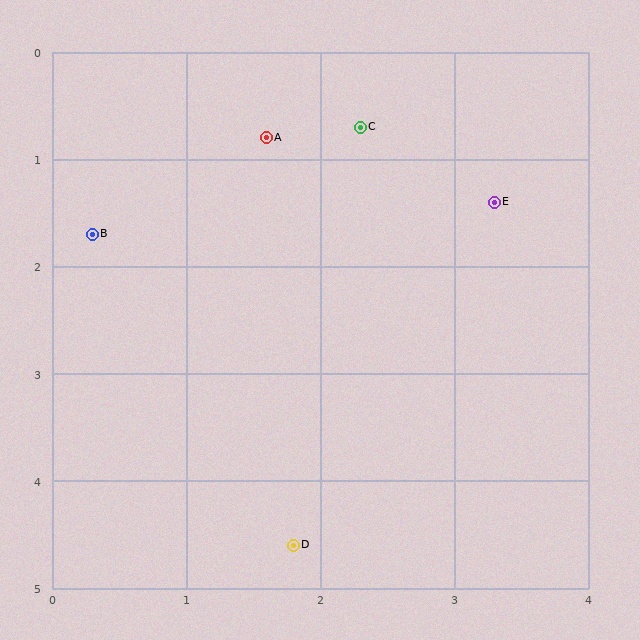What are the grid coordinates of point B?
Point B is at approximately (0.3, 1.7).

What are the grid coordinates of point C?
Point C is at approximately (2.3, 0.7).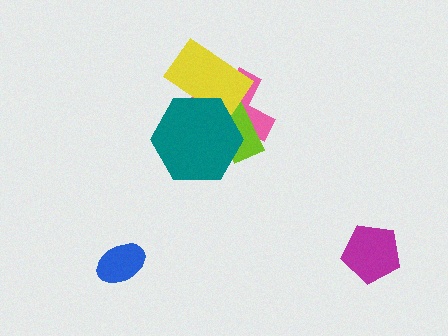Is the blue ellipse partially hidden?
No, no other shape covers it.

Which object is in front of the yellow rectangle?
The teal hexagon is in front of the yellow rectangle.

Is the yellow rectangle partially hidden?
Yes, it is partially covered by another shape.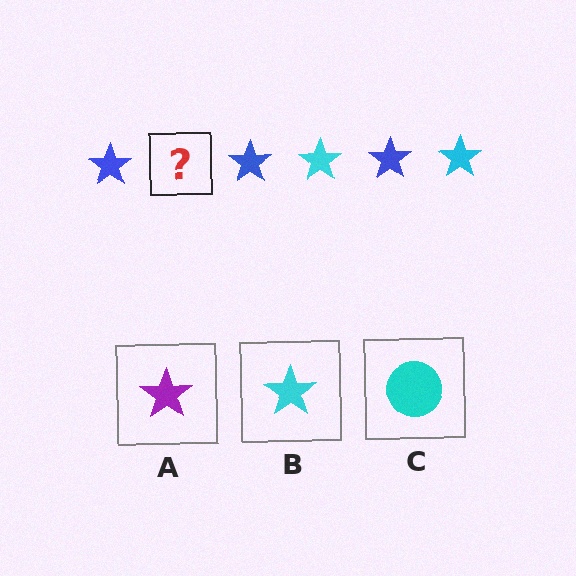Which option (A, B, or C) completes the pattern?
B.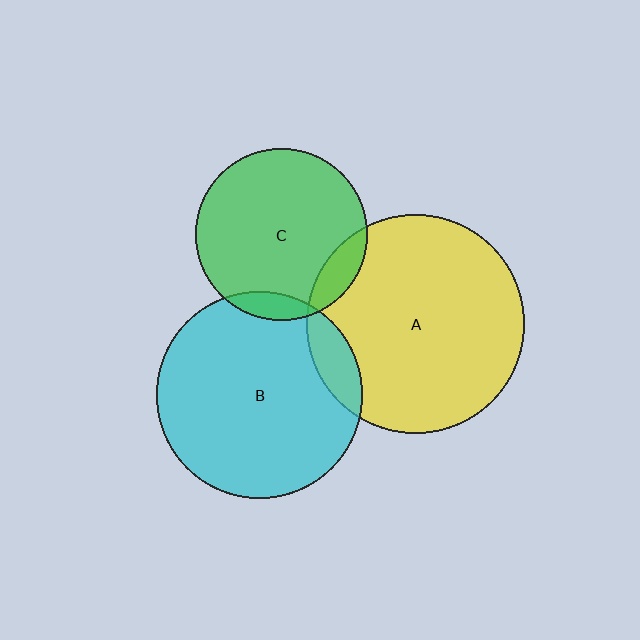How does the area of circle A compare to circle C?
Approximately 1.6 times.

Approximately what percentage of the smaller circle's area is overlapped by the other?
Approximately 10%.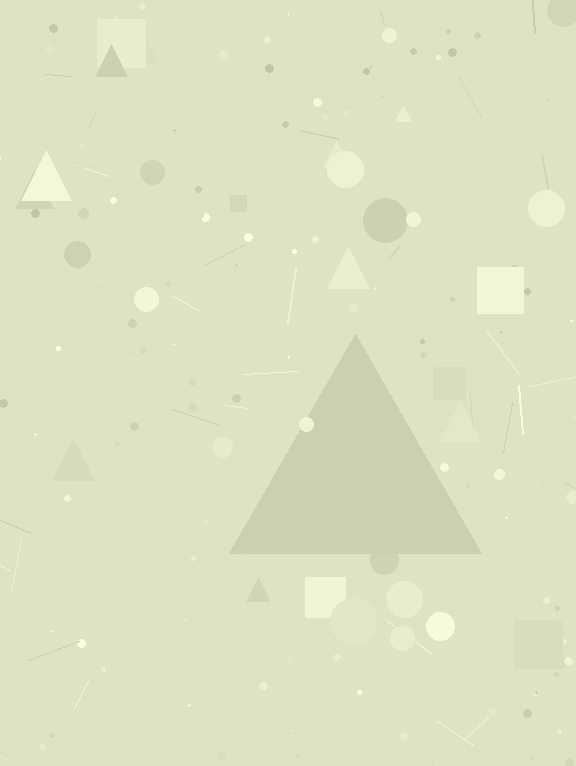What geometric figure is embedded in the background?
A triangle is embedded in the background.